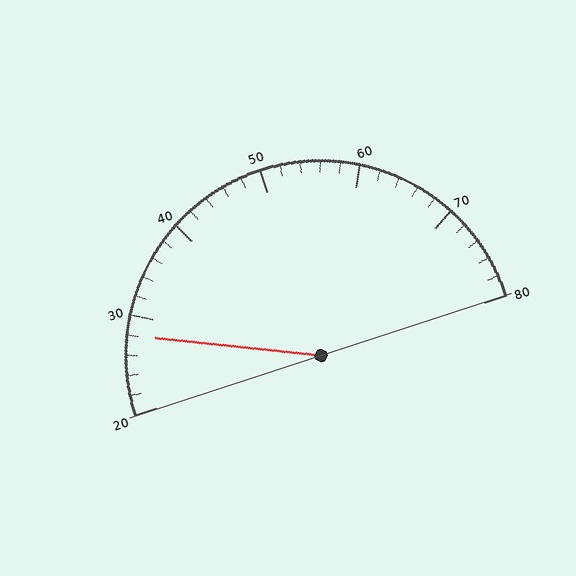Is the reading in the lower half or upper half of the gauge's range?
The reading is in the lower half of the range (20 to 80).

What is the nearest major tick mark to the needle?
The nearest major tick mark is 30.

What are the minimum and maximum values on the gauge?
The gauge ranges from 20 to 80.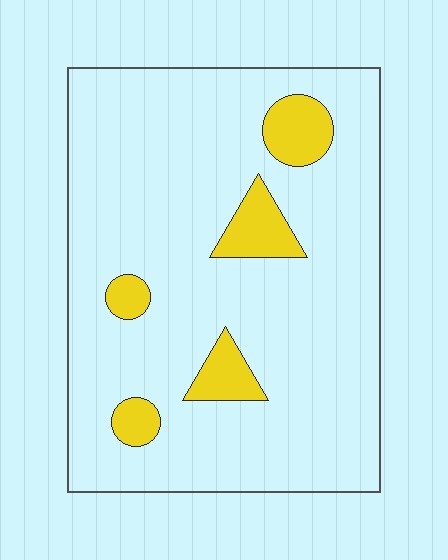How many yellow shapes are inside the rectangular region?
5.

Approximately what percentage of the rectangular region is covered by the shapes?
Approximately 10%.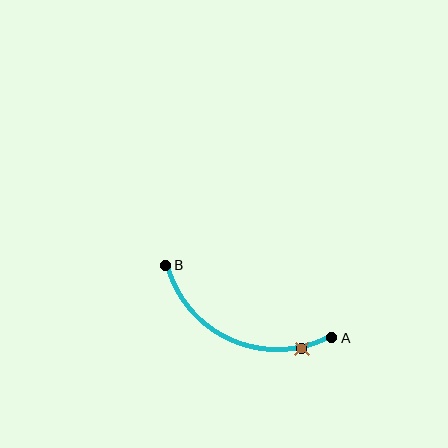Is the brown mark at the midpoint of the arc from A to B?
No. The brown mark lies on the arc but is closer to endpoint A. The arc midpoint would be at the point on the curve equidistant along the arc from both A and B.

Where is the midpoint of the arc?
The arc midpoint is the point on the curve farthest from the straight line joining A and B. It sits below that line.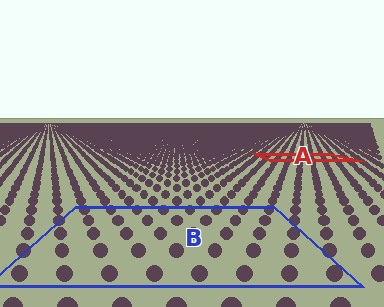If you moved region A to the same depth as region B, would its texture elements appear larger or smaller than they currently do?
They would appear larger. At a closer depth, the same texture elements are projected at a bigger on-screen size.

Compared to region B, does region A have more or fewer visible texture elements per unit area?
Region A has more texture elements per unit area — they are packed more densely because it is farther away.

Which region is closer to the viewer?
Region B is closer. The texture elements there are larger and more spread out.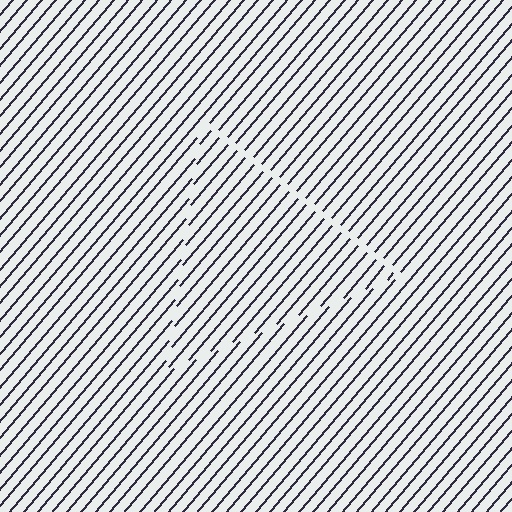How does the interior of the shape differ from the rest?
The interior of the shape contains the same grating, shifted by half a period — the contour is defined by the phase discontinuity where line-ends from the inner and outer gratings abut.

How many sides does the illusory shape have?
3 sides — the line-ends trace a triangle.